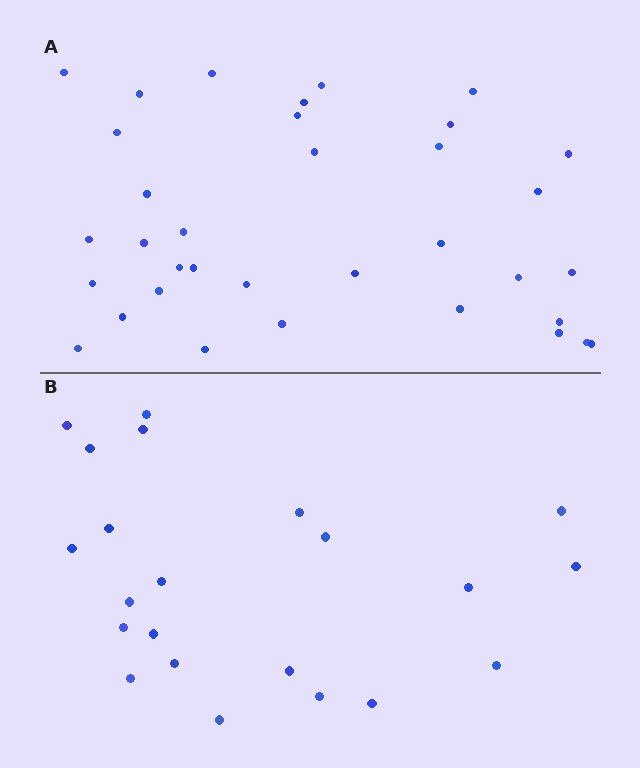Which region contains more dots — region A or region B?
Region A (the top region) has more dots.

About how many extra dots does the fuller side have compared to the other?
Region A has approximately 15 more dots than region B.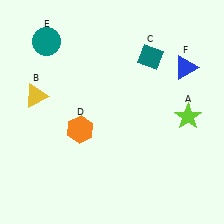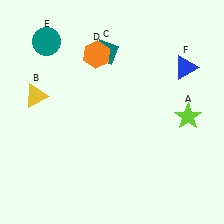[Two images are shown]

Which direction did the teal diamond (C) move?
The teal diamond (C) moved left.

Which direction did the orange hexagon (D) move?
The orange hexagon (D) moved up.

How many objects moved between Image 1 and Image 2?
2 objects moved between the two images.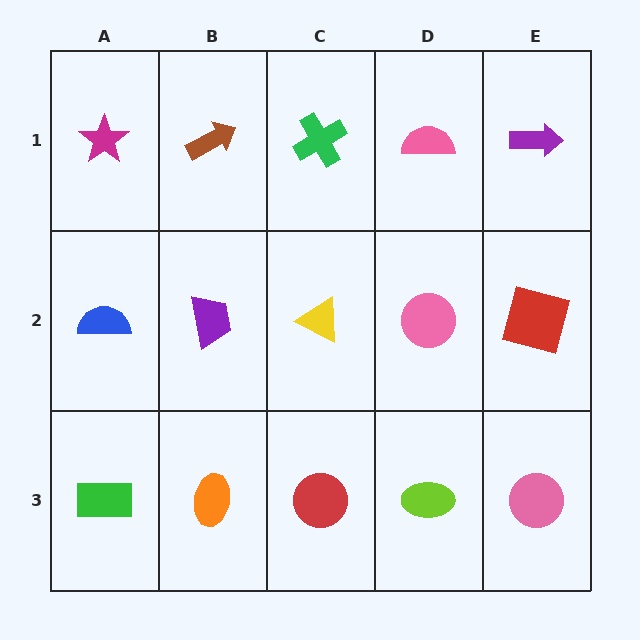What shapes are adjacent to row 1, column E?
A red square (row 2, column E), a pink semicircle (row 1, column D).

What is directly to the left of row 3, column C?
An orange ellipse.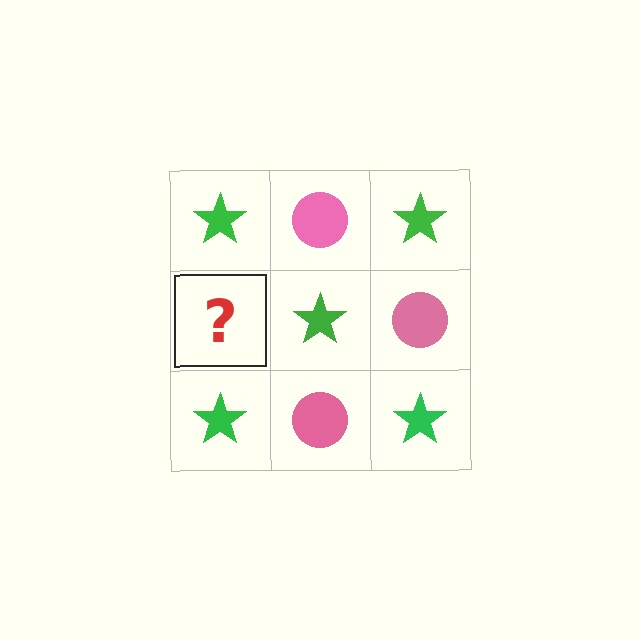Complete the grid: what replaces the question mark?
The question mark should be replaced with a pink circle.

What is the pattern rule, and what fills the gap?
The rule is that it alternates green star and pink circle in a checkerboard pattern. The gap should be filled with a pink circle.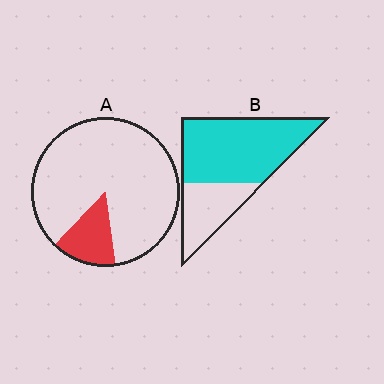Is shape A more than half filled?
No.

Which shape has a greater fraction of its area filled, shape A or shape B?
Shape B.